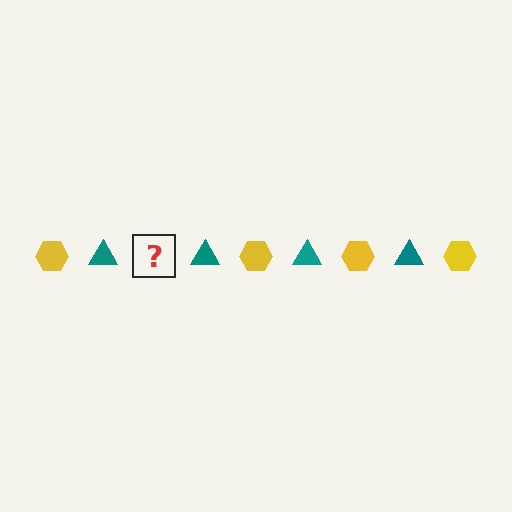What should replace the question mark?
The question mark should be replaced with a yellow hexagon.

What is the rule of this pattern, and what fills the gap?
The rule is that the pattern alternates between yellow hexagon and teal triangle. The gap should be filled with a yellow hexagon.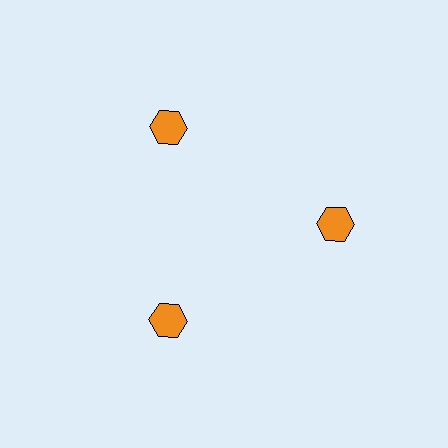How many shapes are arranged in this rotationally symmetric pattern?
There are 3 shapes, arranged in 3 groups of 1.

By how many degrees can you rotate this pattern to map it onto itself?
The pattern maps onto itself every 120 degrees of rotation.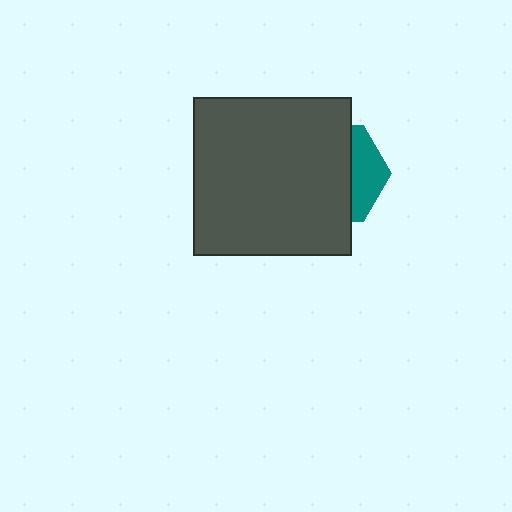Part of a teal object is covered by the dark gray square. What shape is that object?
It is a hexagon.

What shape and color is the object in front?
The object in front is a dark gray square.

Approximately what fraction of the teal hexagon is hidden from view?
Roughly 68% of the teal hexagon is hidden behind the dark gray square.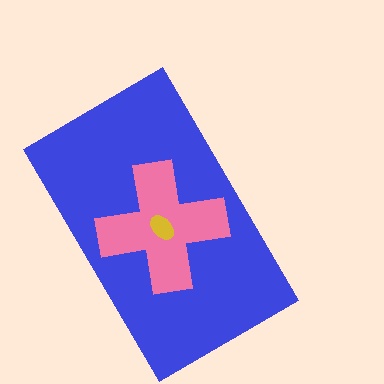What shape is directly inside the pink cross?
The yellow ellipse.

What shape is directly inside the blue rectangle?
The pink cross.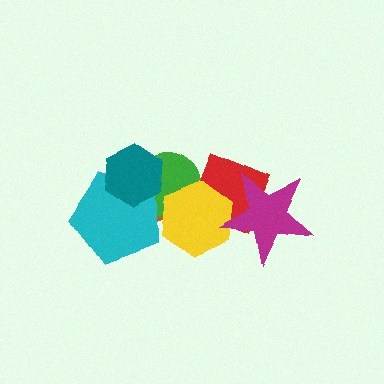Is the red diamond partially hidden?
Yes, it is partially covered by another shape.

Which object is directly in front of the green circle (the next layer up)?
The red diamond is directly in front of the green circle.